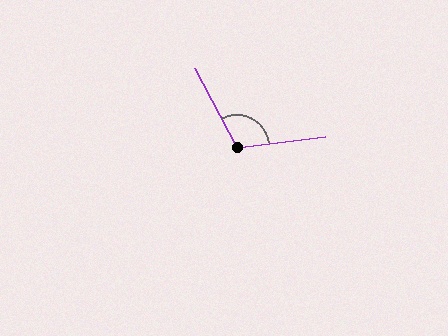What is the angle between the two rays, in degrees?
Approximately 111 degrees.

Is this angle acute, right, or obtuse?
It is obtuse.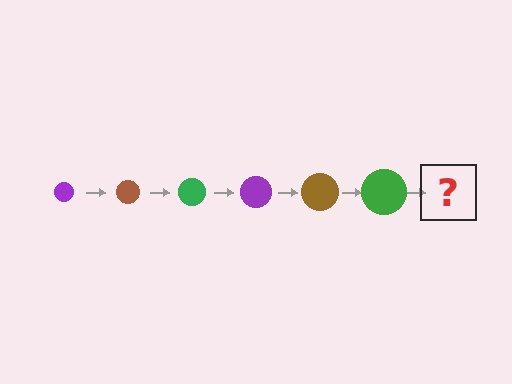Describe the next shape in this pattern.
It should be a purple circle, larger than the previous one.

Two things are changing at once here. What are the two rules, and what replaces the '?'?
The two rules are that the circle grows larger each step and the color cycles through purple, brown, and green. The '?' should be a purple circle, larger than the previous one.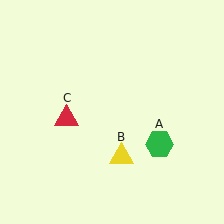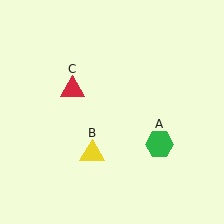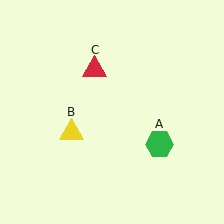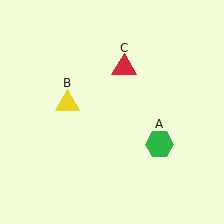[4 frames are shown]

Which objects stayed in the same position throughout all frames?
Green hexagon (object A) remained stationary.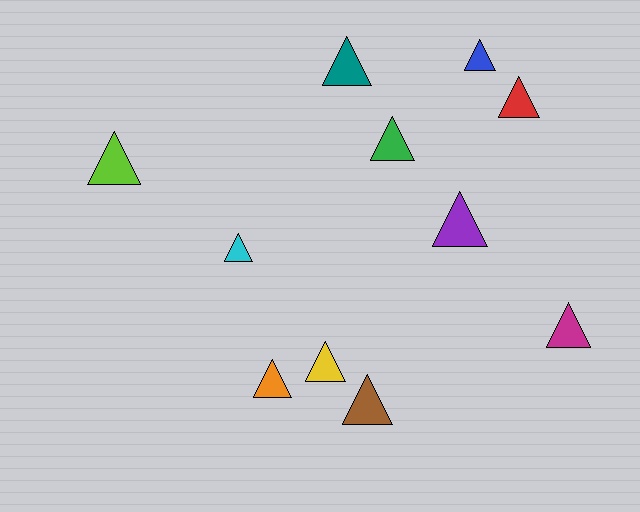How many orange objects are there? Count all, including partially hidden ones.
There is 1 orange object.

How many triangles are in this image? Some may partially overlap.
There are 11 triangles.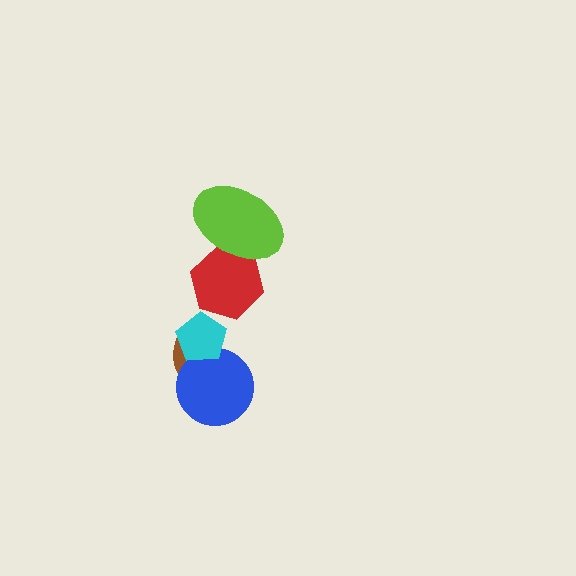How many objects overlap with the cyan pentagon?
2 objects overlap with the cyan pentagon.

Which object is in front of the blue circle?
The cyan pentagon is in front of the blue circle.